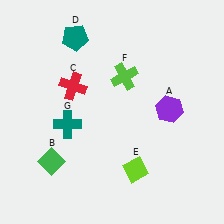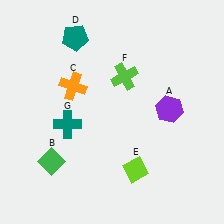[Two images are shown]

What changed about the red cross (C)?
In Image 1, C is red. In Image 2, it changed to orange.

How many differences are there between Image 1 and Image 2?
There is 1 difference between the two images.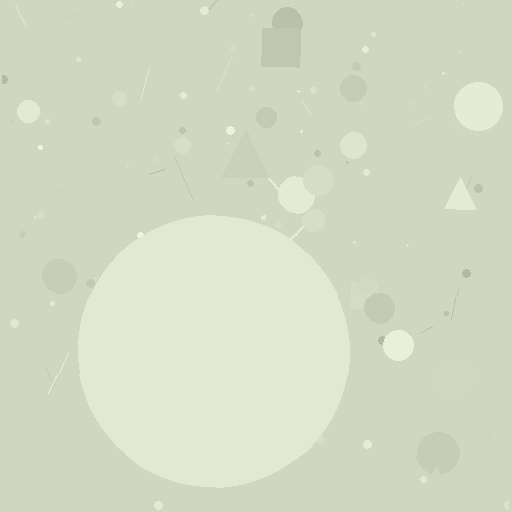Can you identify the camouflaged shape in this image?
The camouflaged shape is a circle.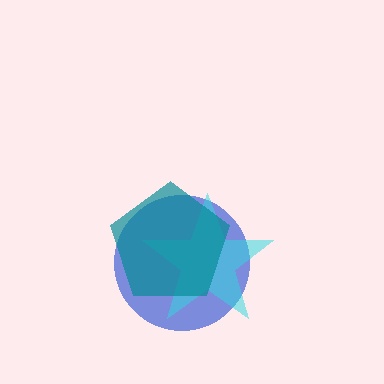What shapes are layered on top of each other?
The layered shapes are: a blue circle, a cyan star, a teal pentagon.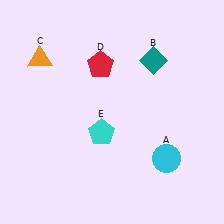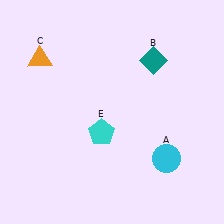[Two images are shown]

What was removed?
The red pentagon (D) was removed in Image 2.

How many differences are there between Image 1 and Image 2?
There is 1 difference between the two images.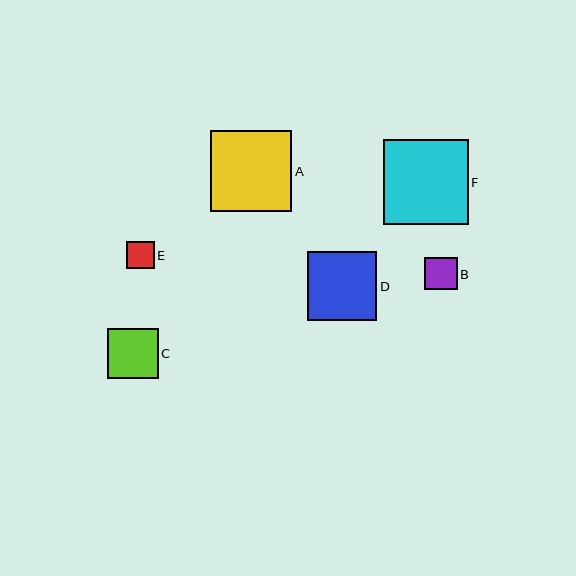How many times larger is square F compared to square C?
Square F is approximately 1.7 times the size of square C.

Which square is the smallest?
Square E is the smallest with a size of approximately 27 pixels.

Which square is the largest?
Square F is the largest with a size of approximately 85 pixels.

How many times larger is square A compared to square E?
Square A is approximately 3.0 times the size of square E.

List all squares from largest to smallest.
From largest to smallest: F, A, D, C, B, E.